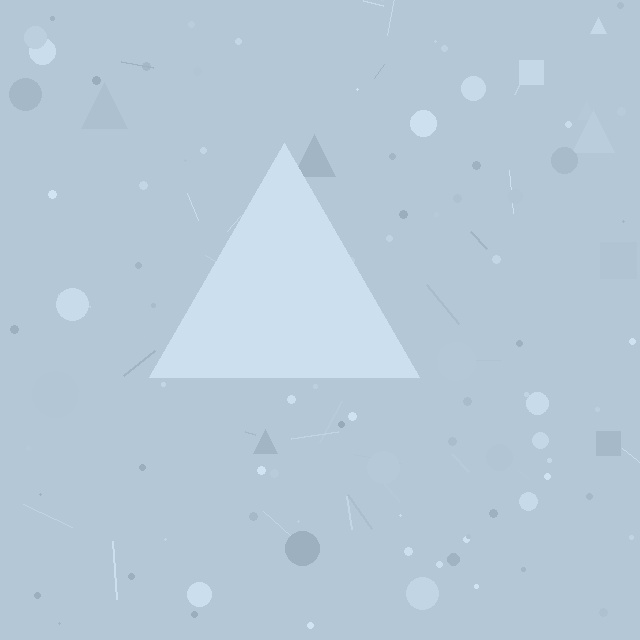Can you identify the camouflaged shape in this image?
The camouflaged shape is a triangle.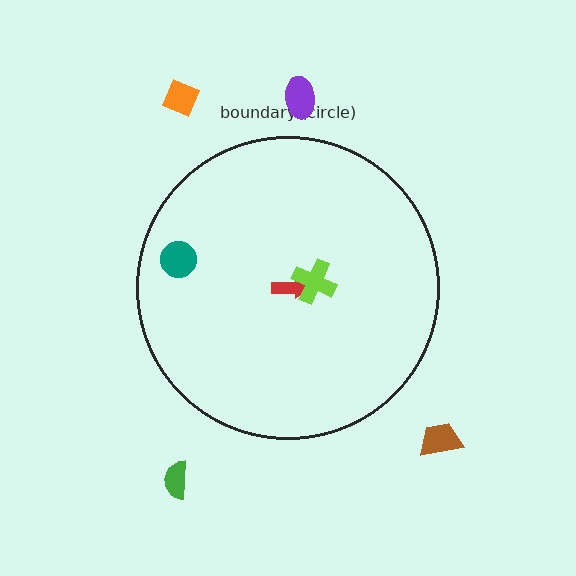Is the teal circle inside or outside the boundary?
Inside.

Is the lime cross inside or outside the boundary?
Inside.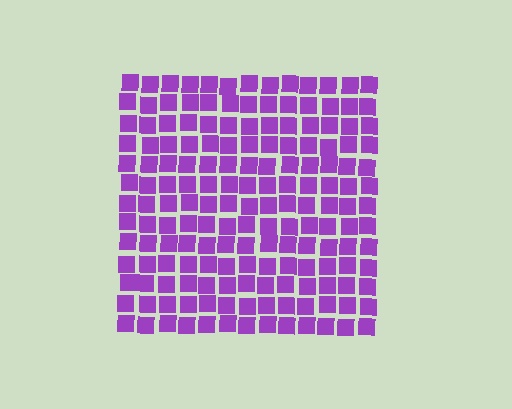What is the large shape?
The large shape is a square.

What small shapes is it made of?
It is made of small squares.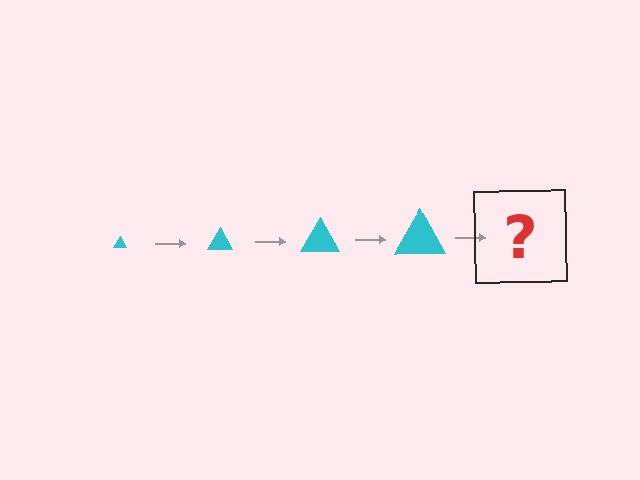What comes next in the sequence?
The next element should be a cyan triangle, larger than the previous one.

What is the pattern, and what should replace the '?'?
The pattern is that the triangle gets progressively larger each step. The '?' should be a cyan triangle, larger than the previous one.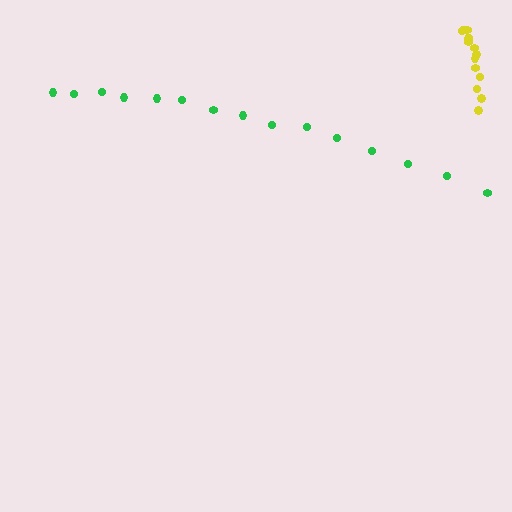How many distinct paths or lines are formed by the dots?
There are 2 distinct paths.